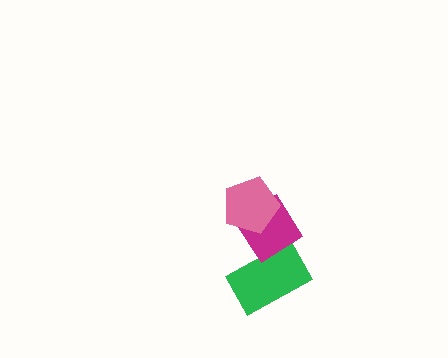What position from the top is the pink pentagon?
The pink pentagon is 1st from the top.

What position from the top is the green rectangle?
The green rectangle is 3rd from the top.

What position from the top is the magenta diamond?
The magenta diamond is 2nd from the top.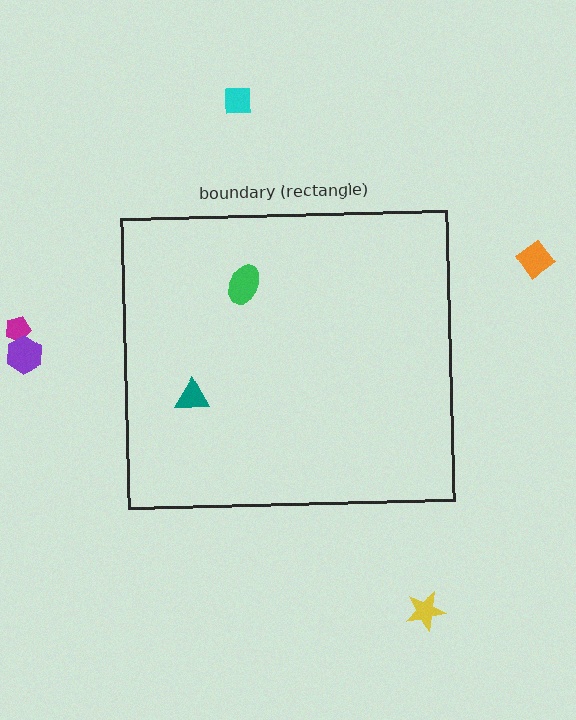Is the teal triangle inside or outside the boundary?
Inside.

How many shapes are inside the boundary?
2 inside, 5 outside.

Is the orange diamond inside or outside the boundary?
Outside.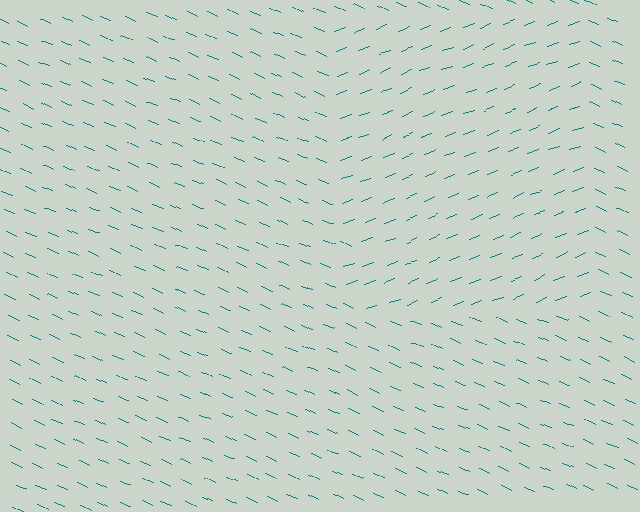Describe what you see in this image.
The image is filled with small teal line segments. A rectangle region in the image has lines oriented differently from the surrounding lines, creating a visible texture boundary.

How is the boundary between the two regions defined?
The boundary is defined purely by a change in line orientation (approximately 45 degrees difference). All lines are the same color and thickness.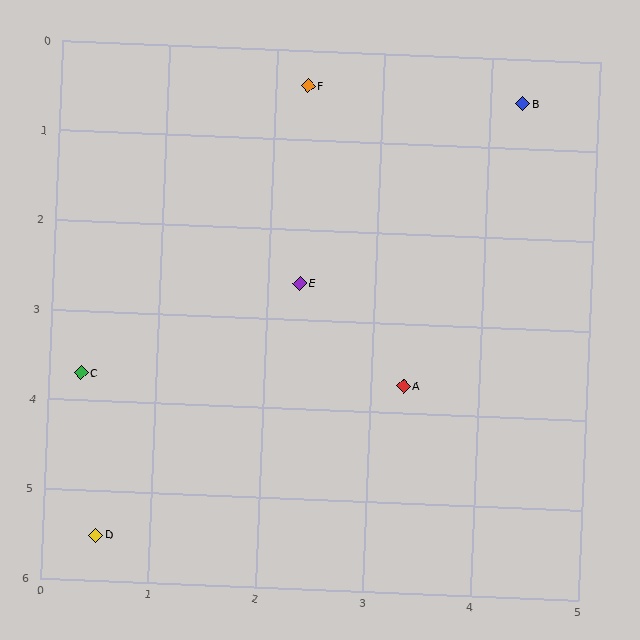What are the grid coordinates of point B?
Point B is at approximately (4.3, 0.5).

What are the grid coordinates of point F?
Point F is at approximately (2.3, 0.4).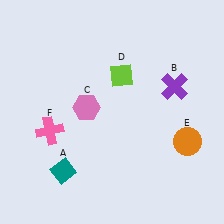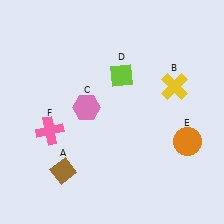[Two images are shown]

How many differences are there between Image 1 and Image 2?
There are 2 differences between the two images.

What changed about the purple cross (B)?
In Image 1, B is purple. In Image 2, it changed to yellow.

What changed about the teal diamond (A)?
In Image 1, A is teal. In Image 2, it changed to brown.